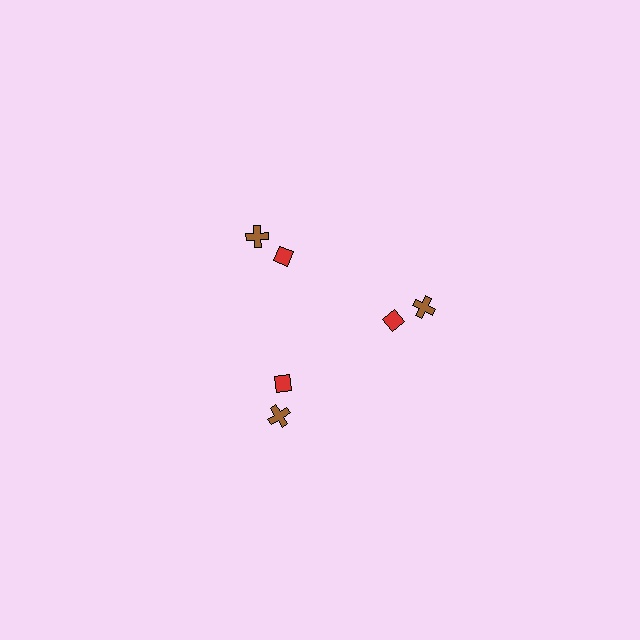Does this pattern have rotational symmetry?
Yes, this pattern has 3-fold rotational symmetry. It looks the same after rotating 120 degrees around the center.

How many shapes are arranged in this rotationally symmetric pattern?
There are 6 shapes, arranged in 3 groups of 2.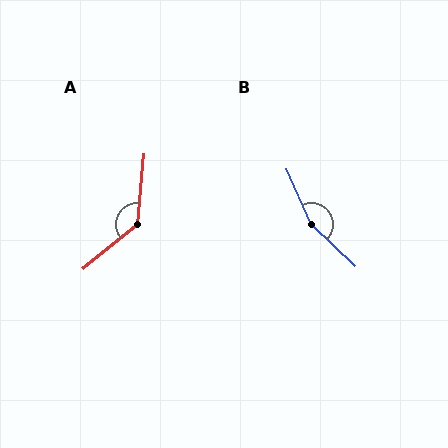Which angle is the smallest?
A, at approximately 134 degrees.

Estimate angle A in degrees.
Approximately 134 degrees.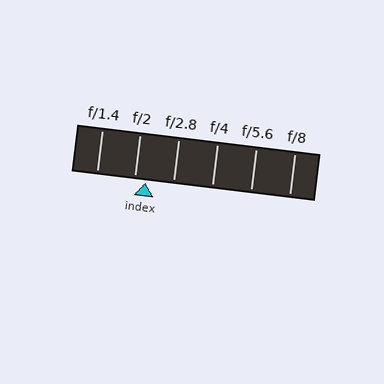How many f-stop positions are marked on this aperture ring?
There are 6 f-stop positions marked.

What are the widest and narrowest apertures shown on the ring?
The widest aperture shown is f/1.4 and the narrowest is f/8.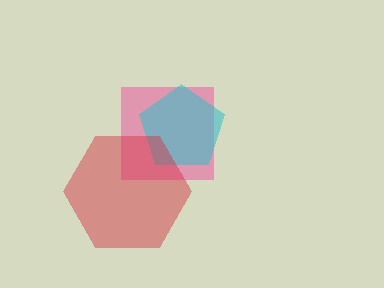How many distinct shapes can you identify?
There are 3 distinct shapes: a pink square, a cyan pentagon, a red hexagon.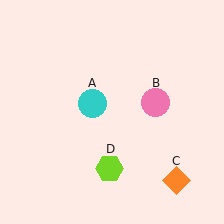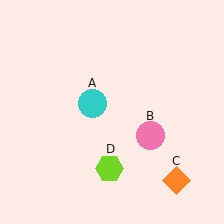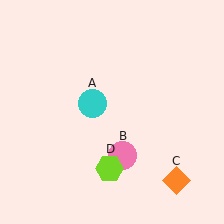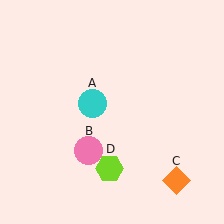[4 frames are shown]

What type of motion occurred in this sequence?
The pink circle (object B) rotated clockwise around the center of the scene.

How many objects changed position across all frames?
1 object changed position: pink circle (object B).